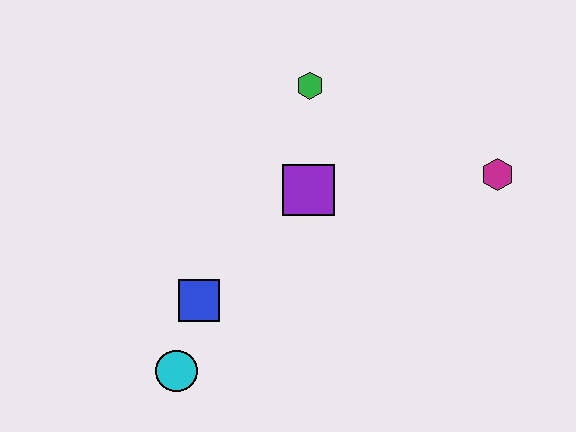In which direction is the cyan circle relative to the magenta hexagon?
The cyan circle is to the left of the magenta hexagon.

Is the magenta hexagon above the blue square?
Yes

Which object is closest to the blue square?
The cyan circle is closest to the blue square.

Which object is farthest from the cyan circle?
The magenta hexagon is farthest from the cyan circle.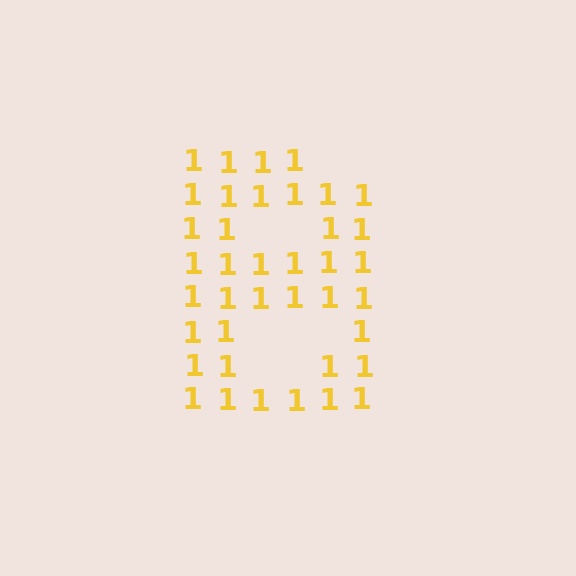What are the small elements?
The small elements are digit 1's.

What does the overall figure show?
The overall figure shows the letter B.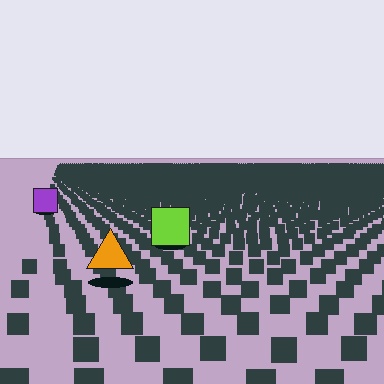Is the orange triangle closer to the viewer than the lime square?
Yes. The orange triangle is closer — you can tell from the texture gradient: the ground texture is coarser near it.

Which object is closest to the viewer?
The orange triangle is closest. The texture marks near it are larger and more spread out.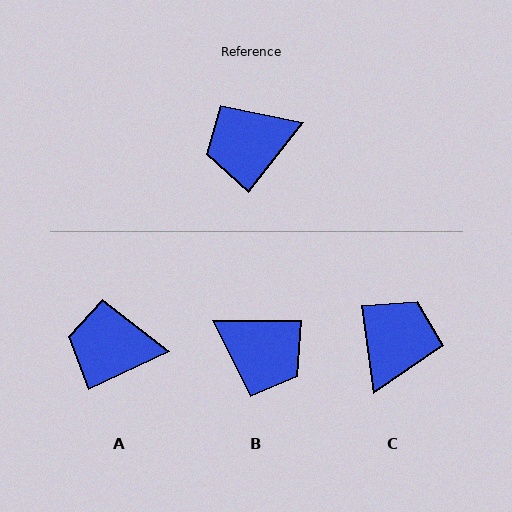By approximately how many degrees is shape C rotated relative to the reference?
Approximately 134 degrees clockwise.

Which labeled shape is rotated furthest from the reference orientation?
C, about 134 degrees away.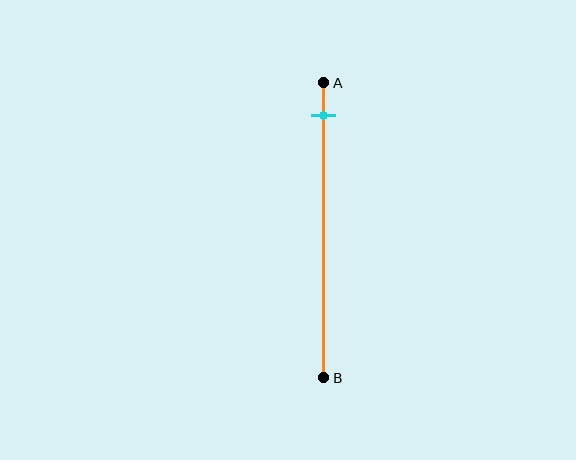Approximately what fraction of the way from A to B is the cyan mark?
The cyan mark is approximately 10% of the way from A to B.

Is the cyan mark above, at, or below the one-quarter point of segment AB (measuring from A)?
The cyan mark is above the one-quarter point of segment AB.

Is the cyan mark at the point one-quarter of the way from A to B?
No, the mark is at about 10% from A, not at the 25% one-quarter point.